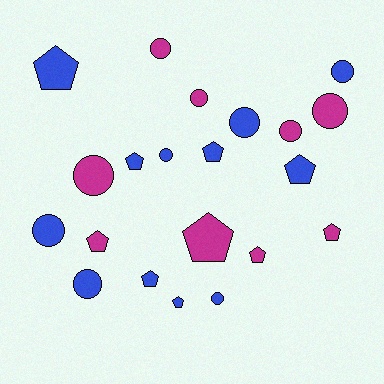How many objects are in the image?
There are 21 objects.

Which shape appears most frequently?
Circle, with 11 objects.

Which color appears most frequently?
Blue, with 12 objects.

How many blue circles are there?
There are 6 blue circles.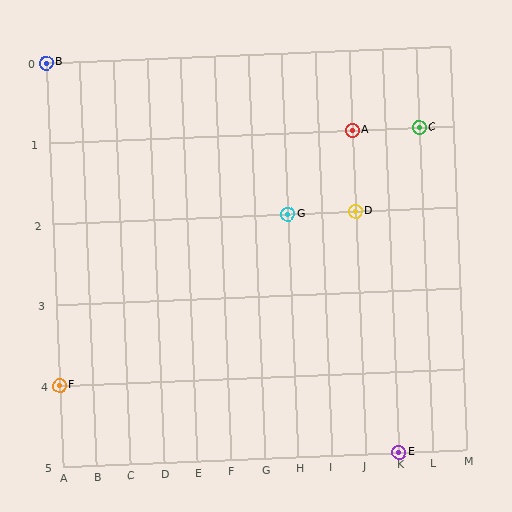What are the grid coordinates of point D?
Point D is at grid coordinates (J, 2).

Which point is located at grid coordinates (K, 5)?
Point E is at (K, 5).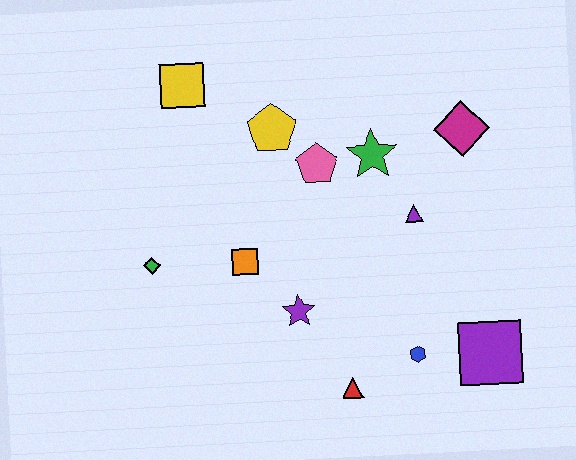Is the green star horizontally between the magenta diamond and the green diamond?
Yes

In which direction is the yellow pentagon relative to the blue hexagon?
The yellow pentagon is above the blue hexagon.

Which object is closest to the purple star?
The orange square is closest to the purple star.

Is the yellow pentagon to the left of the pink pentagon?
Yes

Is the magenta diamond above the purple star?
Yes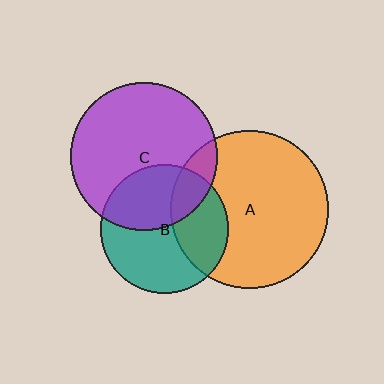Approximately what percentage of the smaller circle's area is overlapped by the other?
Approximately 15%.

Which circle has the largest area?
Circle A (orange).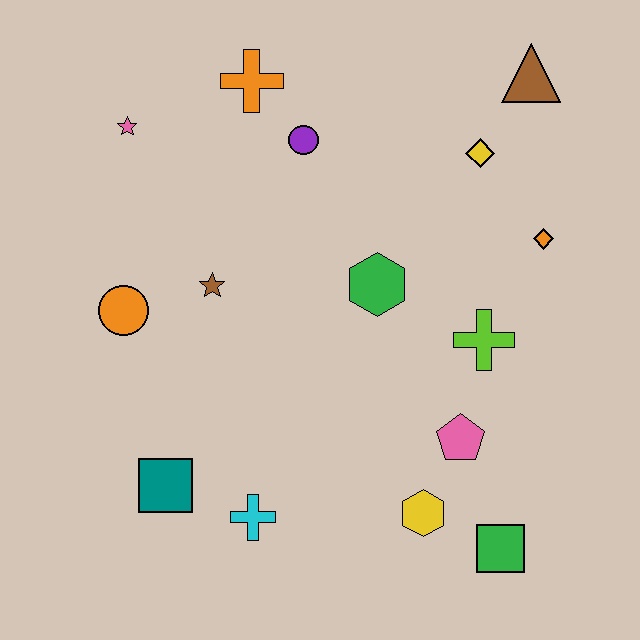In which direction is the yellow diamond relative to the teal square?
The yellow diamond is above the teal square.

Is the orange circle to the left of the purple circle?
Yes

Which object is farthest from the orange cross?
The green square is farthest from the orange cross.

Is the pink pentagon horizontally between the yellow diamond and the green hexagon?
Yes